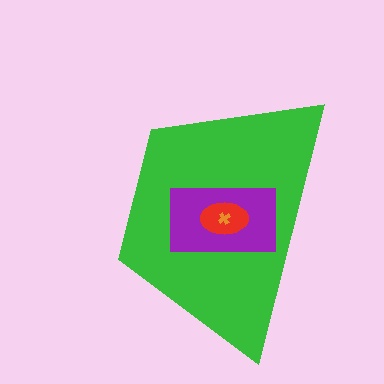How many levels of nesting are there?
4.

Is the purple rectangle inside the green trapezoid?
Yes.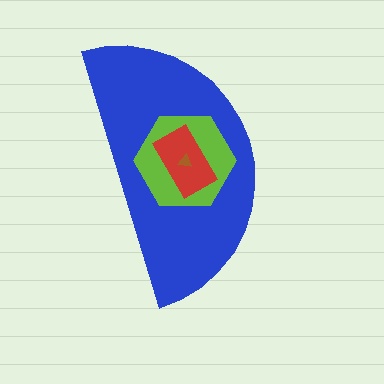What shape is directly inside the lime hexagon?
The red rectangle.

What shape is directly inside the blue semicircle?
The lime hexagon.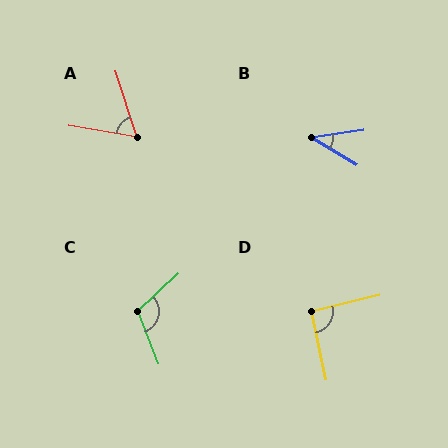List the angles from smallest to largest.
B (39°), A (63°), D (92°), C (112°).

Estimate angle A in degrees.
Approximately 63 degrees.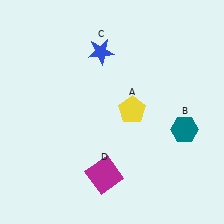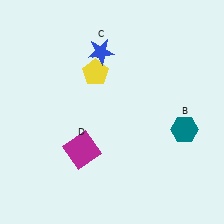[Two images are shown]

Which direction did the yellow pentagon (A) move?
The yellow pentagon (A) moved up.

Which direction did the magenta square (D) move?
The magenta square (D) moved up.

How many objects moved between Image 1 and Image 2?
2 objects moved between the two images.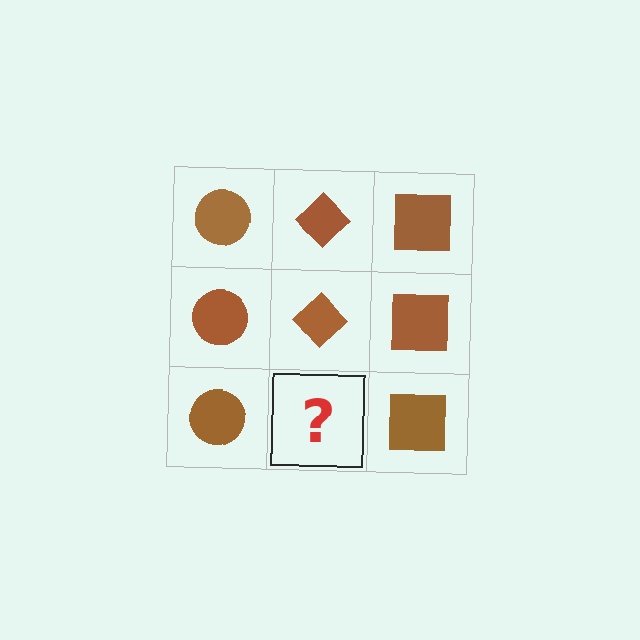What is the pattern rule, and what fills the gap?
The rule is that each column has a consistent shape. The gap should be filled with a brown diamond.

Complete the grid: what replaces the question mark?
The question mark should be replaced with a brown diamond.